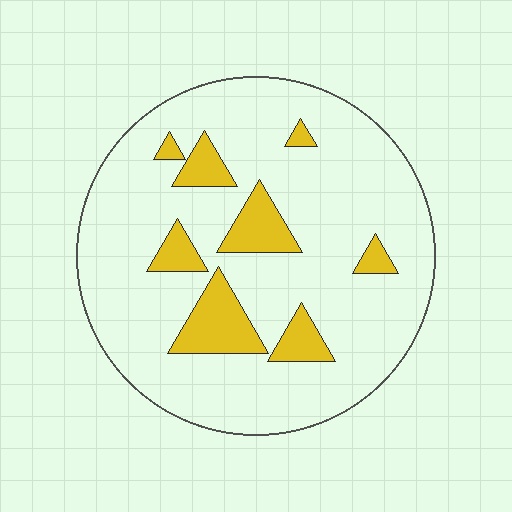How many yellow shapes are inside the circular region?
8.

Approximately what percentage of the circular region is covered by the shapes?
Approximately 15%.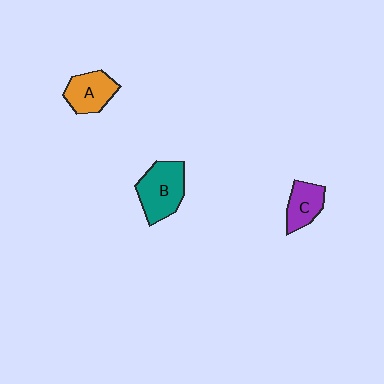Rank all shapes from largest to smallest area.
From largest to smallest: B (teal), A (orange), C (purple).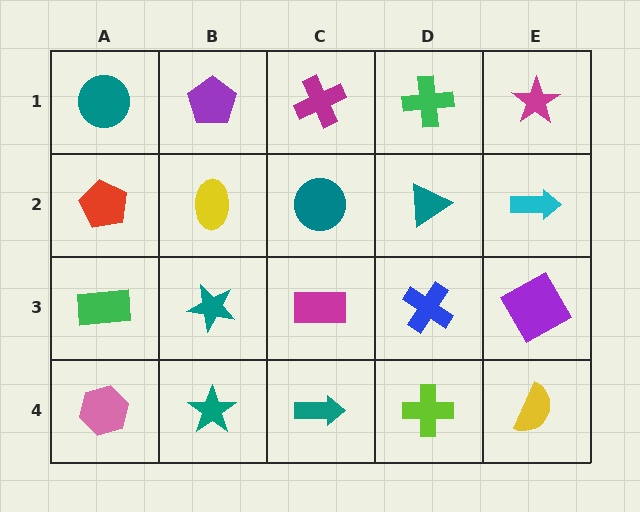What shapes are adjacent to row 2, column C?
A magenta cross (row 1, column C), a magenta rectangle (row 3, column C), a yellow ellipse (row 2, column B), a teal triangle (row 2, column D).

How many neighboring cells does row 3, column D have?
4.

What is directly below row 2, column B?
A teal star.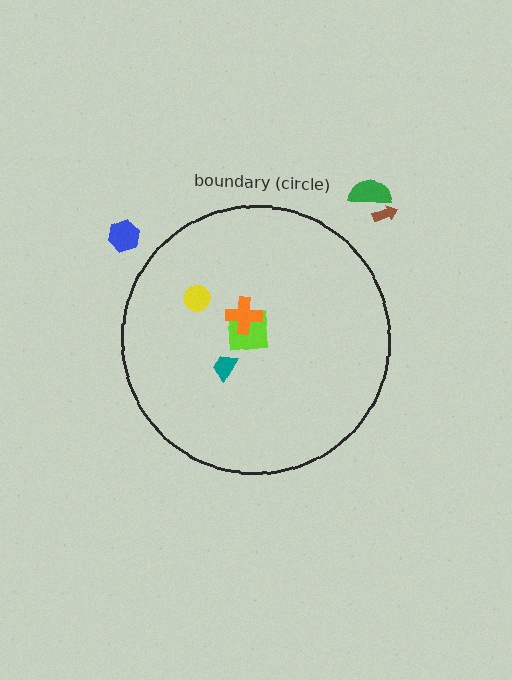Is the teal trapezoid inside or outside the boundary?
Inside.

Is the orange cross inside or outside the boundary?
Inside.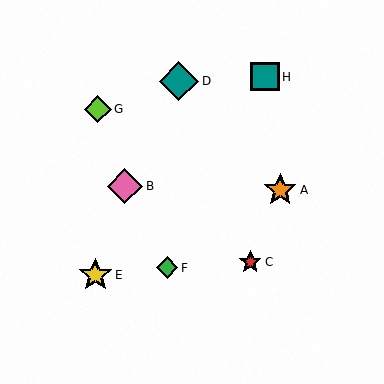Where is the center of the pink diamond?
The center of the pink diamond is at (125, 186).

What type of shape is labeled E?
Shape E is a yellow star.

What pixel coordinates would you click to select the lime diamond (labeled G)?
Click at (98, 109) to select the lime diamond G.